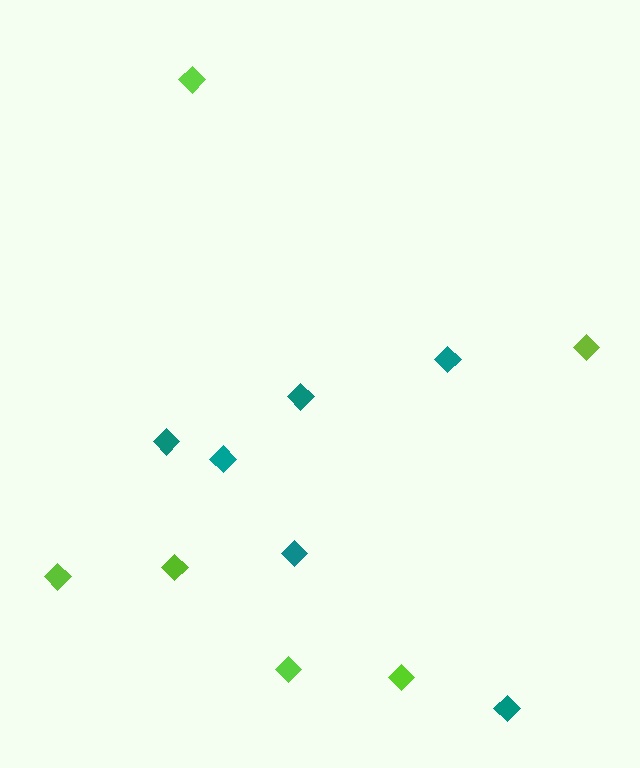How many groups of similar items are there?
There are 2 groups: one group of teal diamonds (6) and one group of lime diamonds (6).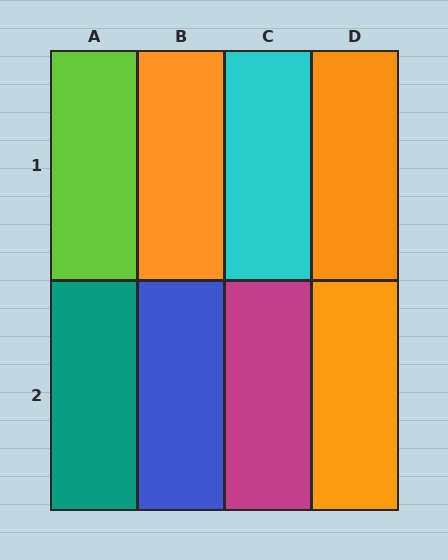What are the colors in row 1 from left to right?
Lime, orange, cyan, orange.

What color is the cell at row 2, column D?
Orange.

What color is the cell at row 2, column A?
Teal.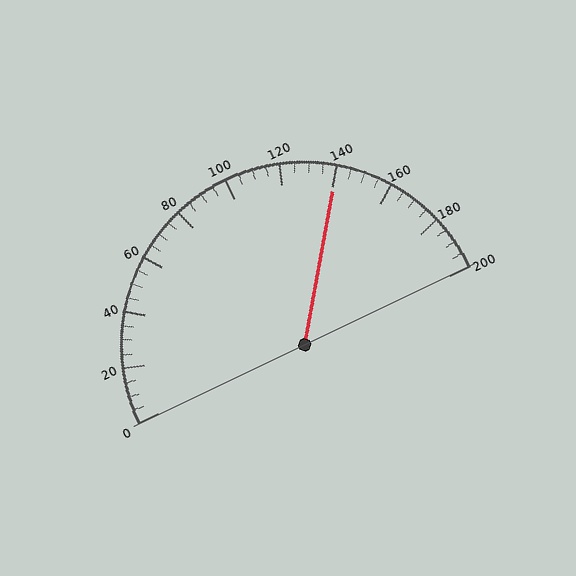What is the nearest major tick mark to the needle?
The nearest major tick mark is 140.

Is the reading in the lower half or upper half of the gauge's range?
The reading is in the upper half of the range (0 to 200).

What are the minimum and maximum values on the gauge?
The gauge ranges from 0 to 200.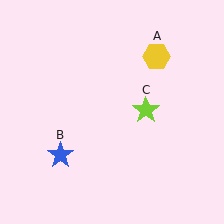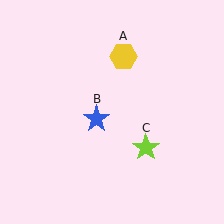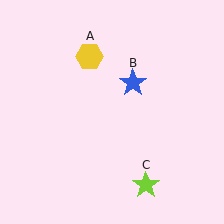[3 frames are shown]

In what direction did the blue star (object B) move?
The blue star (object B) moved up and to the right.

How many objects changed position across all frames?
3 objects changed position: yellow hexagon (object A), blue star (object B), lime star (object C).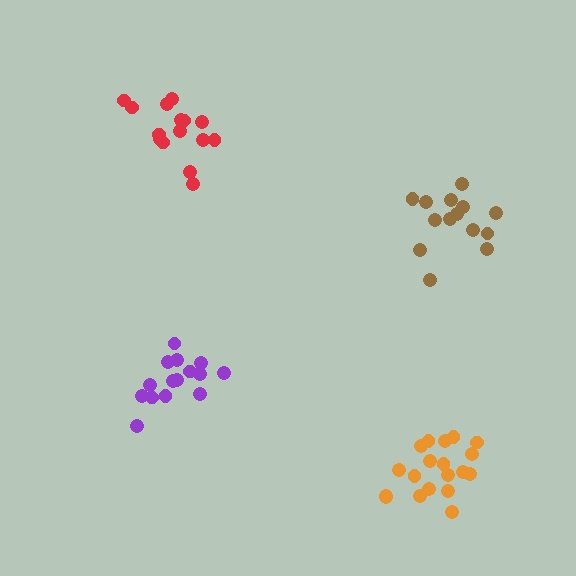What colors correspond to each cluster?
The clusters are colored: orange, red, purple, brown.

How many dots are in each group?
Group 1: 19 dots, Group 2: 15 dots, Group 3: 15 dots, Group 4: 14 dots (63 total).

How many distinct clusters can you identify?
There are 4 distinct clusters.